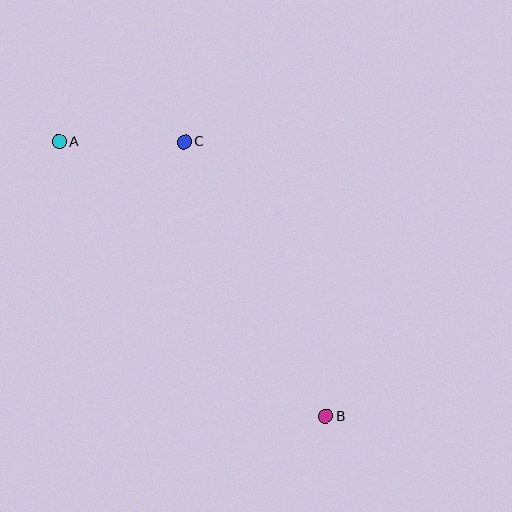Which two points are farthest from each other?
Points A and B are farthest from each other.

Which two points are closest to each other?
Points A and C are closest to each other.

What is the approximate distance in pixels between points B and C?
The distance between B and C is approximately 309 pixels.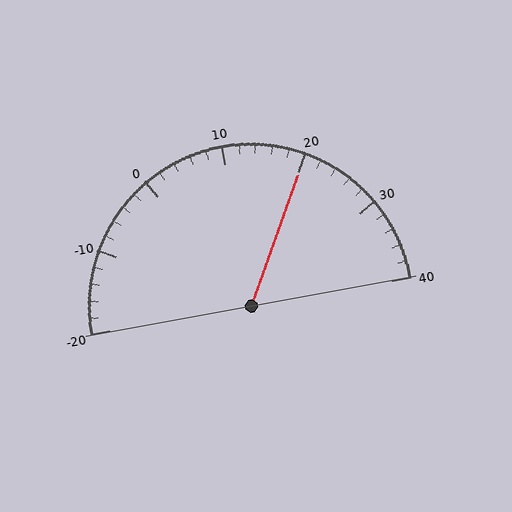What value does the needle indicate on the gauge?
The needle indicates approximately 20.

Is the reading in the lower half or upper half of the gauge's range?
The reading is in the upper half of the range (-20 to 40).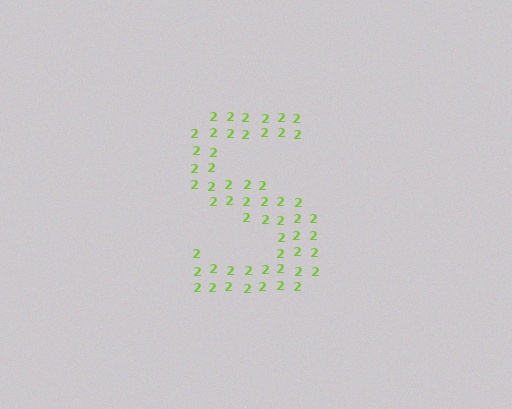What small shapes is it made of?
It is made of small digit 2's.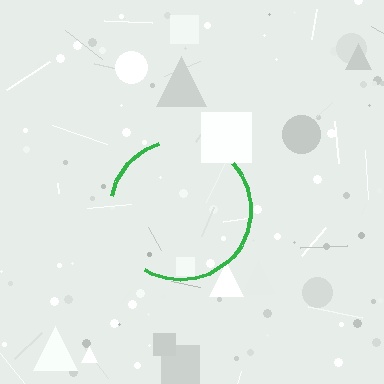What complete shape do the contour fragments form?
The contour fragments form a circle.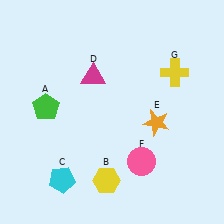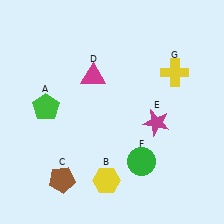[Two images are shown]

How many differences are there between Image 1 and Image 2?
There are 3 differences between the two images.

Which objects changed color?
C changed from cyan to brown. E changed from orange to magenta. F changed from pink to green.